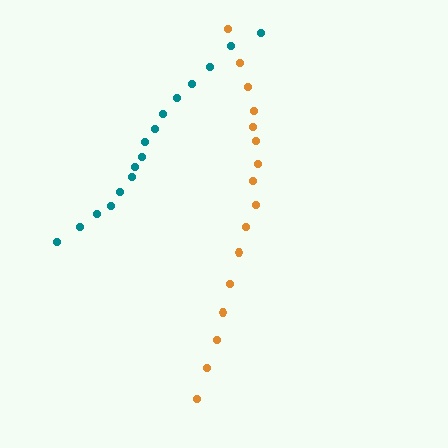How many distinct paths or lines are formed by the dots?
There are 2 distinct paths.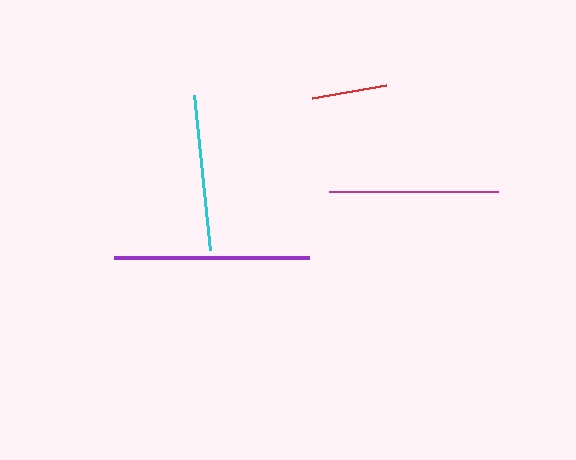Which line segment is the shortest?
The red line is the shortest at approximately 75 pixels.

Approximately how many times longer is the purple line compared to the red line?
The purple line is approximately 2.6 times the length of the red line.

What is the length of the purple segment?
The purple segment is approximately 196 pixels long.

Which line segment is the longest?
The purple line is the longest at approximately 196 pixels.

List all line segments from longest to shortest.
From longest to shortest: purple, magenta, cyan, red.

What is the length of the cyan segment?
The cyan segment is approximately 155 pixels long.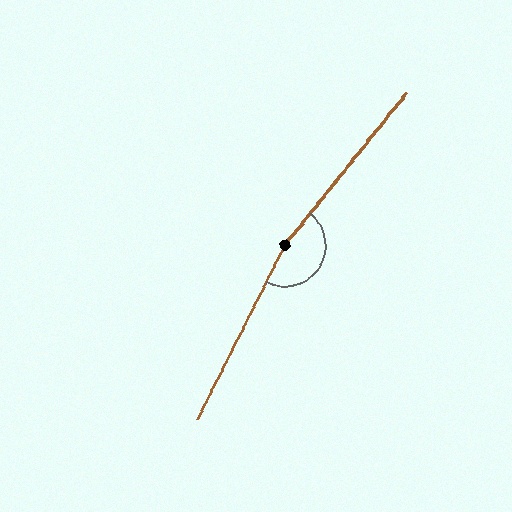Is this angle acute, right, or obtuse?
It is obtuse.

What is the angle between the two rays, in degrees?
Approximately 168 degrees.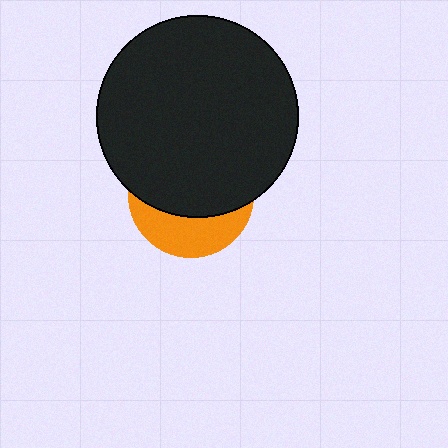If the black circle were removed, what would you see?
You would see the complete orange circle.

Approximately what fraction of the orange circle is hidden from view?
Roughly 66% of the orange circle is hidden behind the black circle.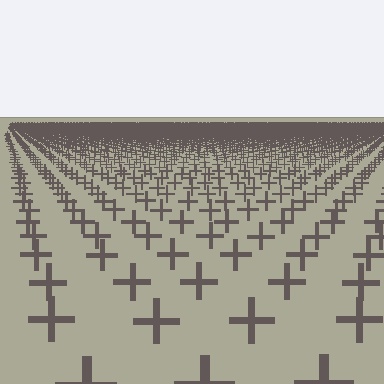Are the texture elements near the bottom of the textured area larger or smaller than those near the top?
Larger. Near the bottom, elements are closer to the viewer and appear at a bigger on-screen size.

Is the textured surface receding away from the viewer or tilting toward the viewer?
The surface is receding away from the viewer. Texture elements get smaller and denser toward the top.